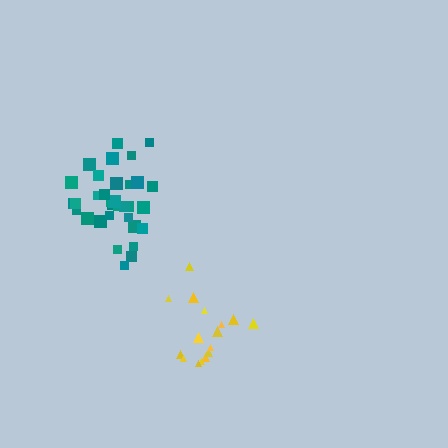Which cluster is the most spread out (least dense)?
Yellow.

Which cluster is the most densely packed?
Teal.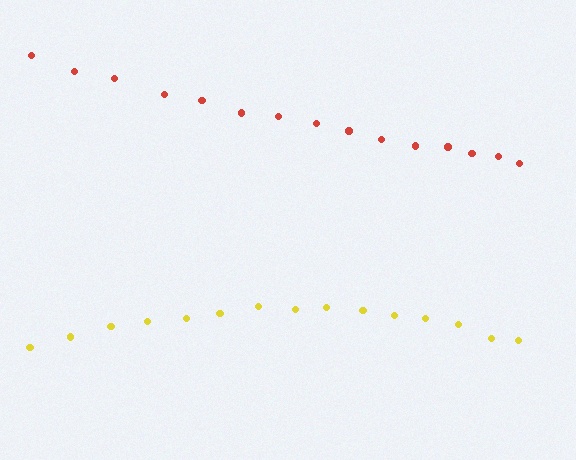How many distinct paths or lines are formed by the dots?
There are 2 distinct paths.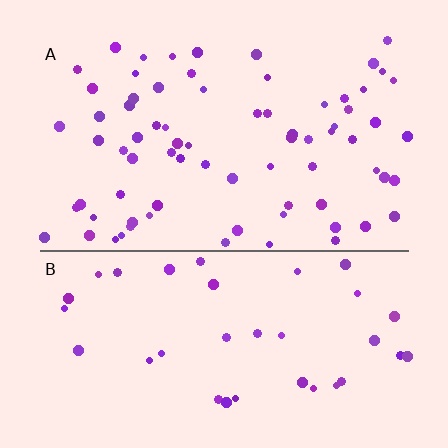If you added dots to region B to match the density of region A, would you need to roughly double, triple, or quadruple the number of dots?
Approximately double.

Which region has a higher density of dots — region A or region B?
A (the top).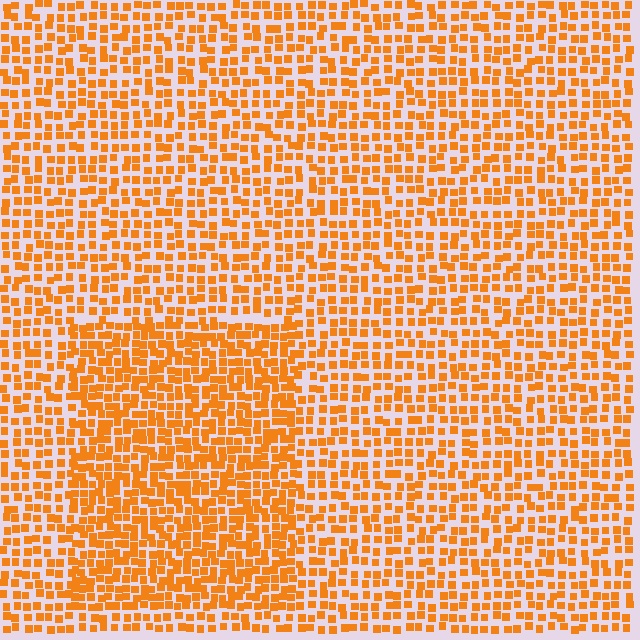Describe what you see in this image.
The image contains small orange elements arranged at two different densities. A rectangle-shaped region is visible where the elements are more densely packed than the surrounding area.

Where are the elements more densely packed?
The elements are more densely packed inside the rectangle boundary.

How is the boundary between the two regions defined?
The boundary is defined by a change in element density (approximately 1.6x ratio). All elements are the same color, size, and shape.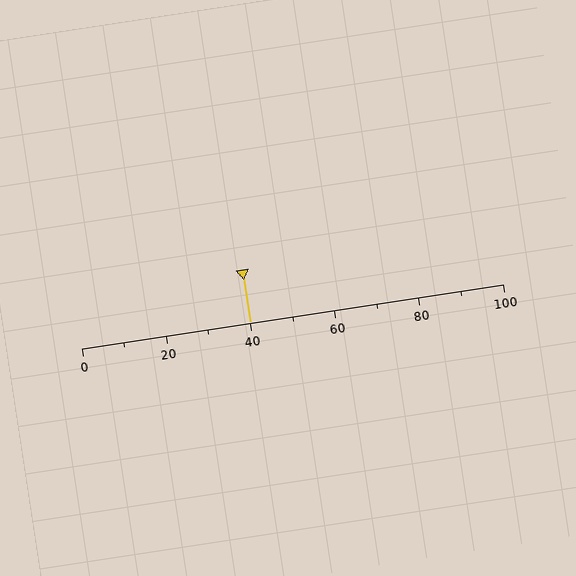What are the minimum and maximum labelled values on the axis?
The axis runs from 0 to 100.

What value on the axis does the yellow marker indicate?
The marker indicates approximately 40.